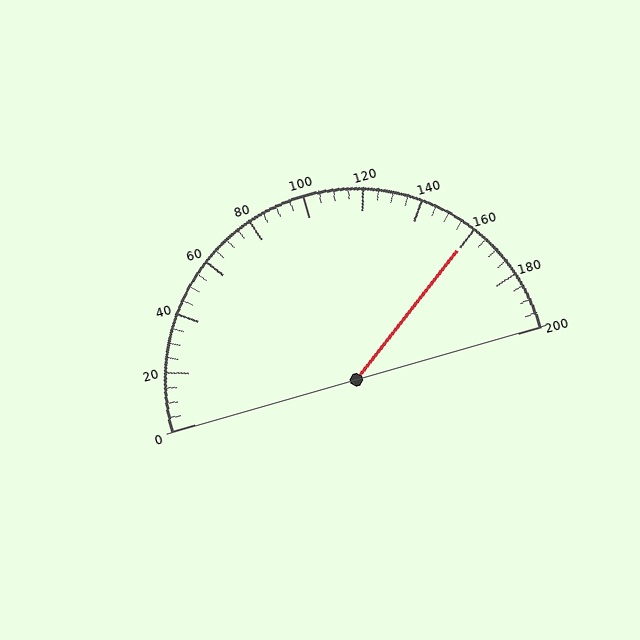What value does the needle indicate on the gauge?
The needle indicates approximately 160.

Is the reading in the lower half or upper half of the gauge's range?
The reading is in the upper half of the range (0 to 200).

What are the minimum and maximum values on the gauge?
The gauge ranges from 0 to 200.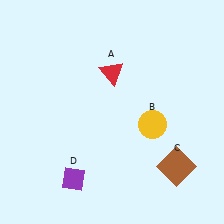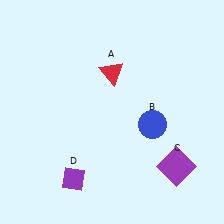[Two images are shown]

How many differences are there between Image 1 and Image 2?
There are 2 differences between the two images.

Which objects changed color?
B changed from yellow to blue. C changed from brown to purple.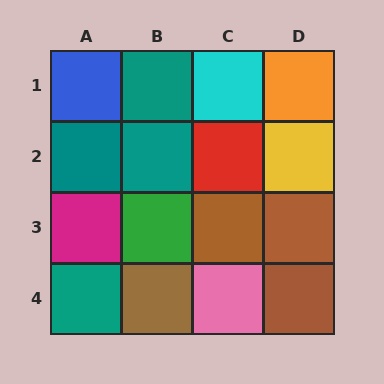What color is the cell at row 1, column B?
Teal.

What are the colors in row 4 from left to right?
Teal, brown, pink, brown.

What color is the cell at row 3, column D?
Brown.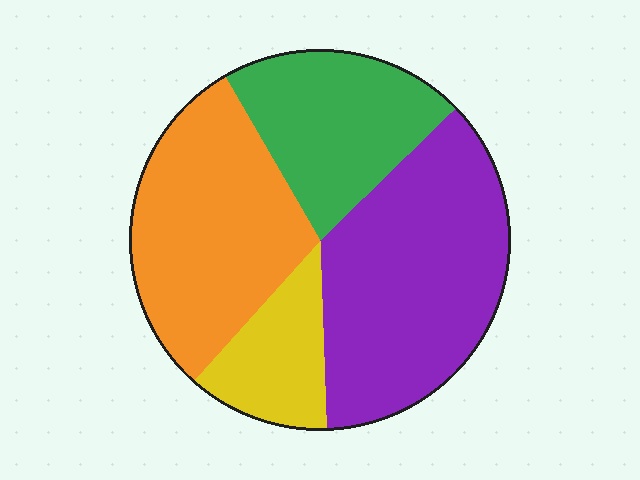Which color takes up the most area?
Purple, at roughly 35%.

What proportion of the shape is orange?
Orange takes up about one third (1/3) of the shape.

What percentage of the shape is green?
Green covers about 20% of the shape.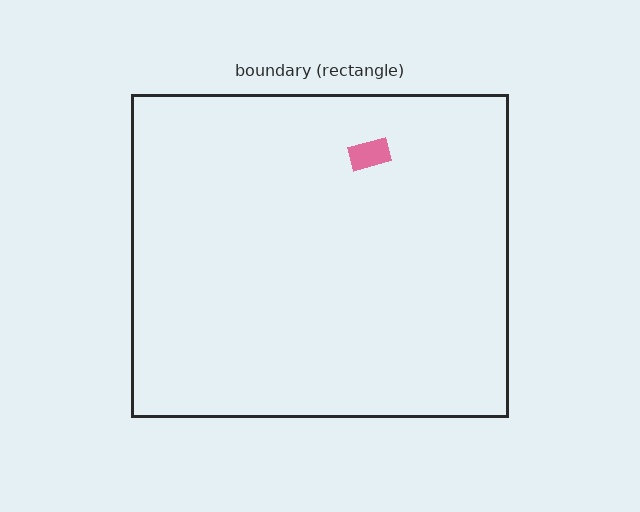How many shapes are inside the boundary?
1 inside, 0 outside.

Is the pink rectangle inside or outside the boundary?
Inside.